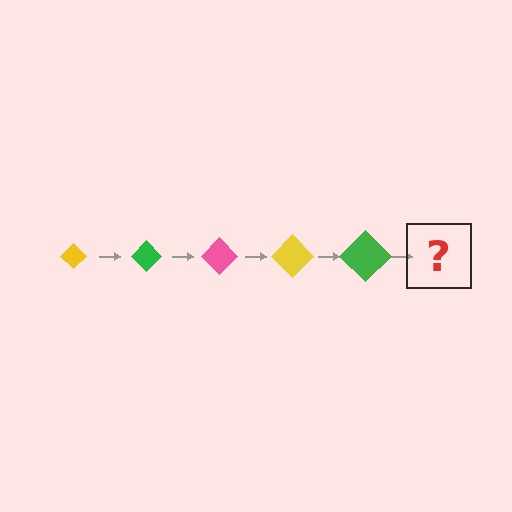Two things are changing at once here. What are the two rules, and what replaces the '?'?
The two rules are that the diamond grows larger each step and the color cycles through yellow, green, and pink. The '?' should be a pink diamond, larger than the previous one.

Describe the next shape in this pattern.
It should be a pink diamond, larger than the previous one.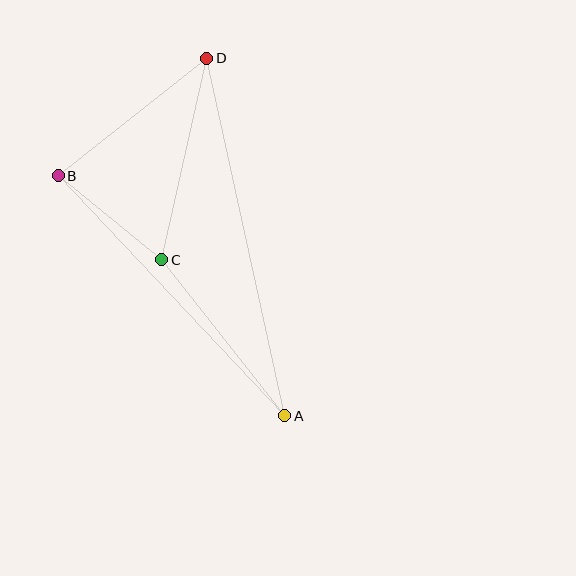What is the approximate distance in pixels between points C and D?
The distance between C and D is approximately 206 pixels.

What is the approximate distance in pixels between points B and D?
The distance between B and D is approximately 190 pixels.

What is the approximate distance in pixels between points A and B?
The distance between A and B is approximately 330 pixels.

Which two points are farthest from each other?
Points A and D are farthest from each other.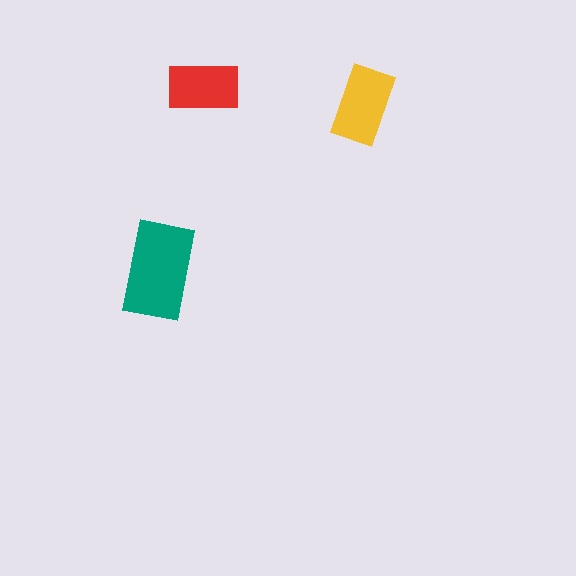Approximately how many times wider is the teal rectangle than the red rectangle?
About 1.5 times wider.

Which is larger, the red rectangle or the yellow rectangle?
The yellow one.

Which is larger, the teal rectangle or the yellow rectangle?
The teal one.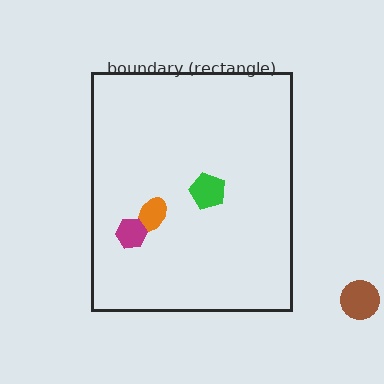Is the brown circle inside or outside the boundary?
Outside.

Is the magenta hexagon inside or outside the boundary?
Inside.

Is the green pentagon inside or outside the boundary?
Inside.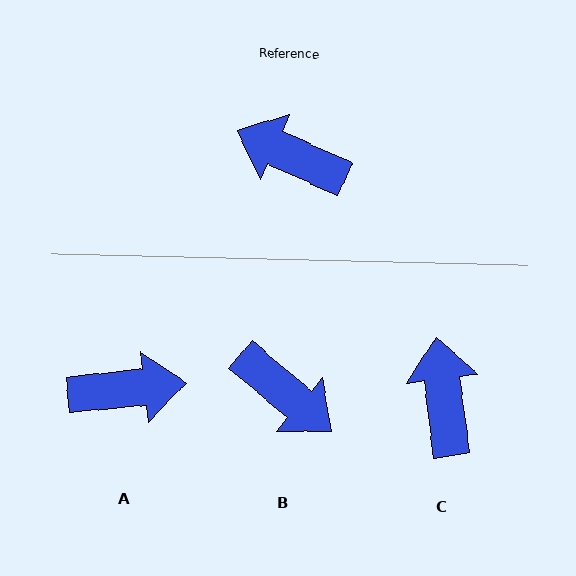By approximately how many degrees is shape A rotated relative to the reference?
Approximately 150 degrees clockwise.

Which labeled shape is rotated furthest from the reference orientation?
B, about 164 degrees away.